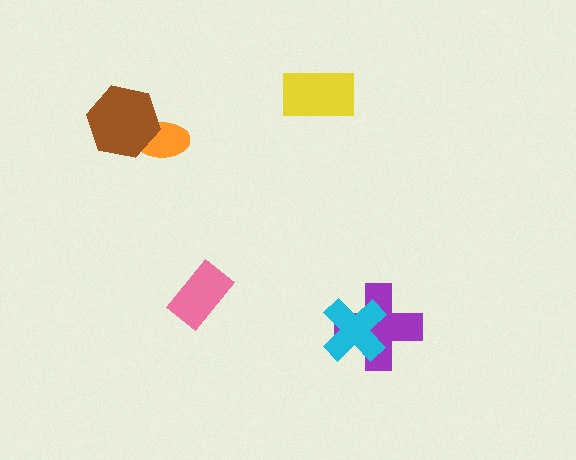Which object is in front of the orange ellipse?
The brown hexagon is in front of the orange ellipse.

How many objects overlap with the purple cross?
1 object overlaps with the purple cross.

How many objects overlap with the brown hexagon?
1 object overlaps with the brown hexagon.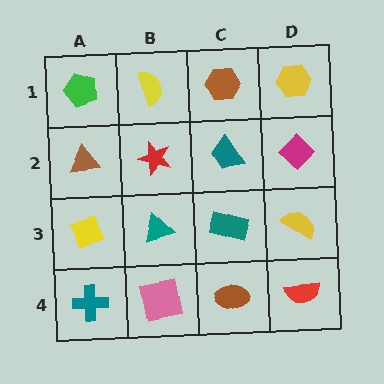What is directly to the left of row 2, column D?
A teal trapezoid.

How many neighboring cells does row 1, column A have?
2.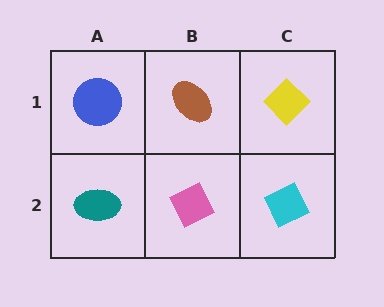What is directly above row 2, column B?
A brown ellipse.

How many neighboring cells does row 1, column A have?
2.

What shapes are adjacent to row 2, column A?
A blue circle (row 1, column A), a pink diamond (row 2, column B).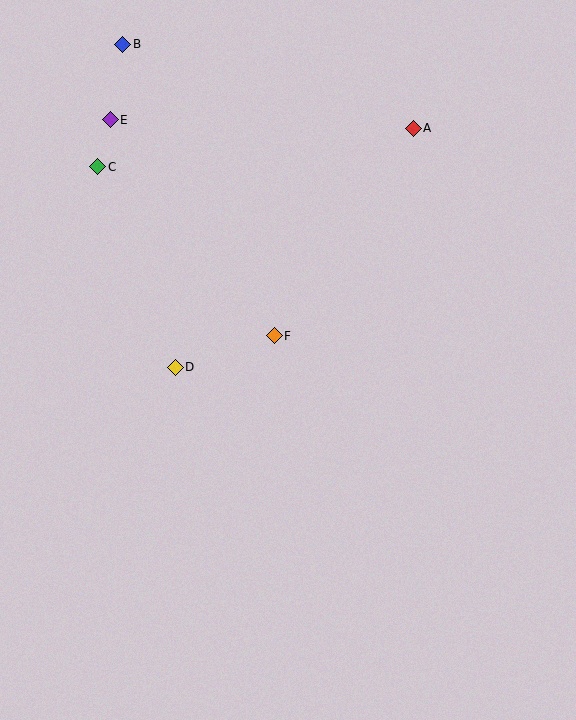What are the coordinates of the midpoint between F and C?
The midpoint between F and C is at (186, 251).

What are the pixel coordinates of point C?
Point C is at (98, 167).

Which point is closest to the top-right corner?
Point A is closest to the top-right corner.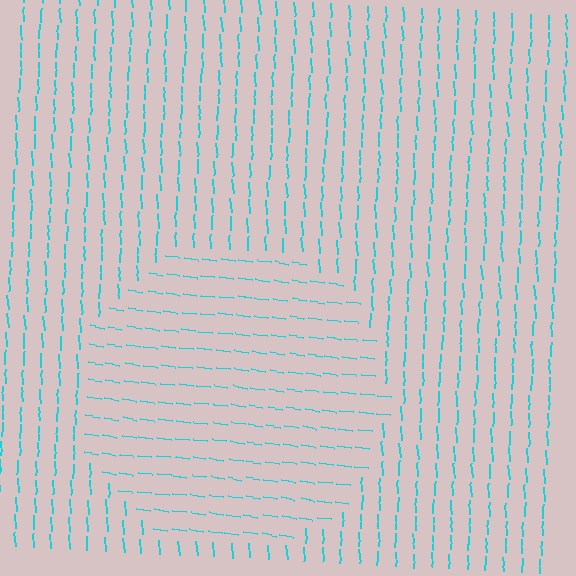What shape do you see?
I see a circle.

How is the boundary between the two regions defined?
The boundary is defined purely by a change in line orientation (approximately 79 degrees difference). All lines are the same color and thickness.